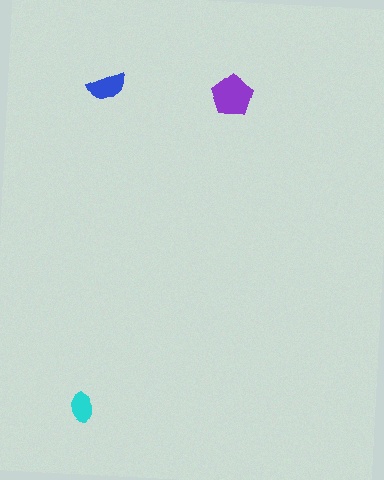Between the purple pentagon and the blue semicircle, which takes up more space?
The purple pentagon.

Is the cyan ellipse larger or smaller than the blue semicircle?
Smaller.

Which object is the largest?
The purple pentagon.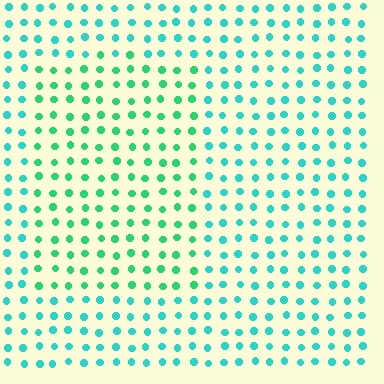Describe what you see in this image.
The image is filled with small cyan elements in a uniform arrangement. A rectangle-shaped region is visible where the elements are tinted to a slightly different hue, forming a subtle color boundary.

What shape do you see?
I see a rectangle.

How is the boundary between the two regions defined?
The boundary is defined purely by a slight shift in hue (about 29 degrees). Spacing, size, and orientation are identical on both sides.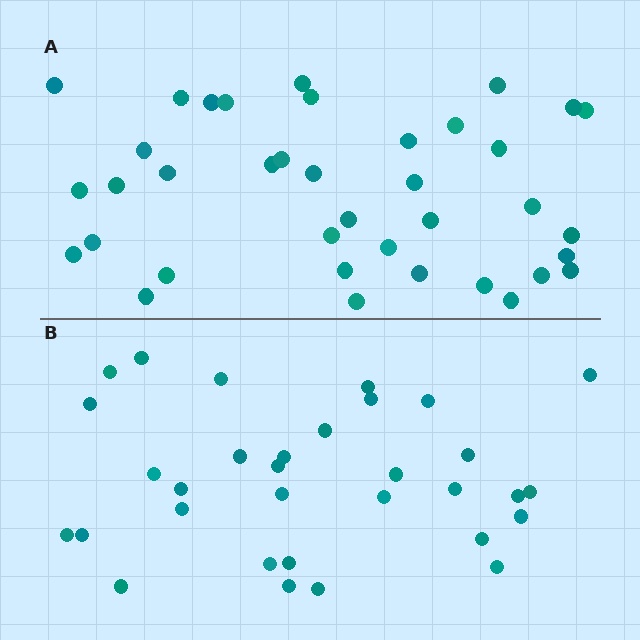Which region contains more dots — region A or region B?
Region A (the top region) has more dots.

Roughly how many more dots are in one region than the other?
Region A has about 6 more dots than region B.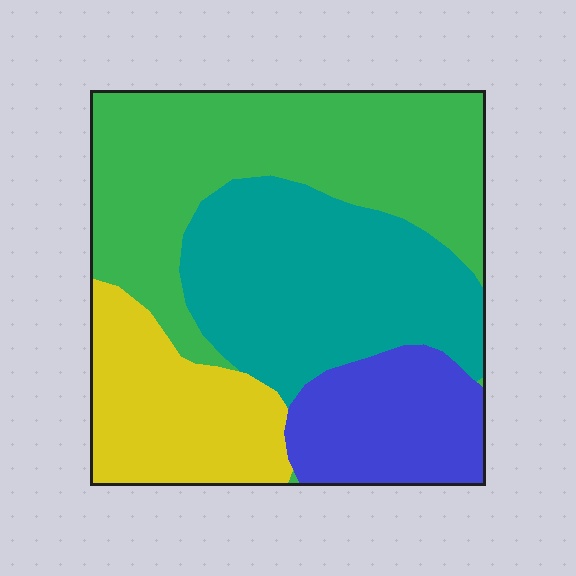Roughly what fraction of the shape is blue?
Blue takes up less than a quarter of the shape.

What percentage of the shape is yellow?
Yellow covers roughly 20% of the shape.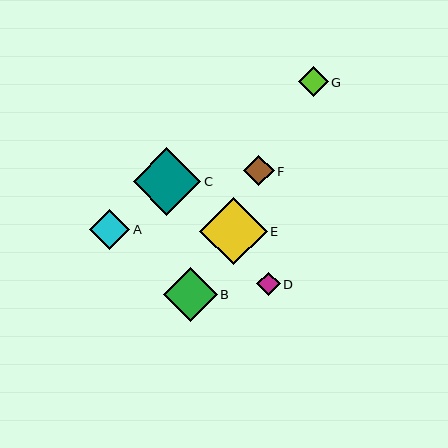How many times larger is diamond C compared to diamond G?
Diamond C is approximately 2.3 times the size of diamond G.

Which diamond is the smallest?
Diamond D is the smallest with a size of approximately 24 pixels.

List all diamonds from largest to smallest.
From largest to smallest: C, E, B, A, F, G, D.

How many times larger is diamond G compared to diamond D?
Diamond G is approximately 1.3 times the size of diamond D.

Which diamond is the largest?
Diamond C is the largest with a size of approximately 67 pixels.